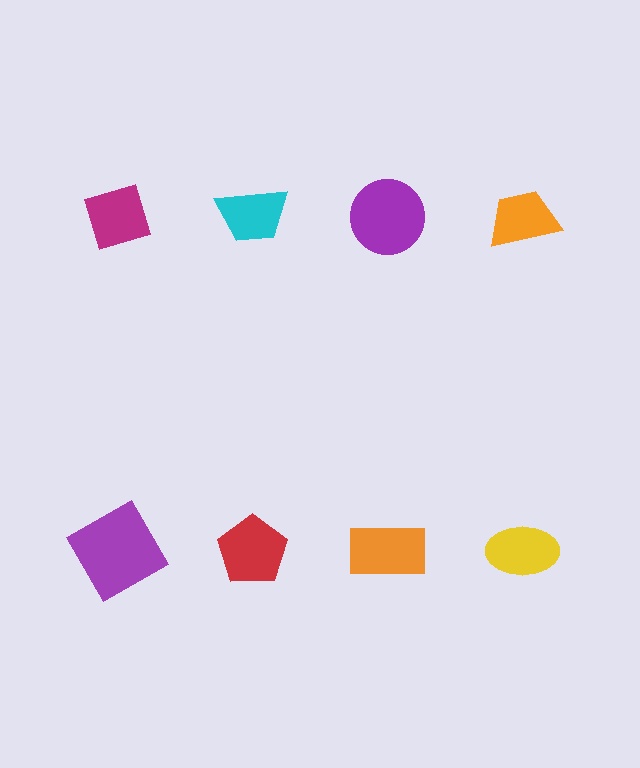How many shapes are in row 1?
4 shapes.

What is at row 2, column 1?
A purple square.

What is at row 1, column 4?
An orange trapezoid.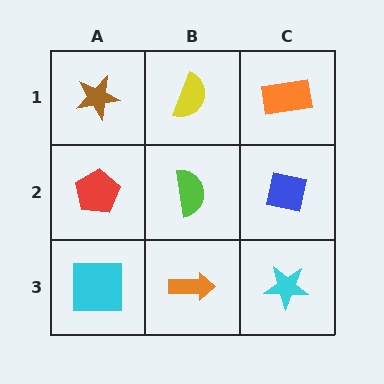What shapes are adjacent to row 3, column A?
A red pentagon (row 2, column A), an orange arrow (row 3, column B).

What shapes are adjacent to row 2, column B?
A yellow semicircle (row 1, column B), an orange arrow (row 3, column B), a red pentagon (row 2, column A), a blue square (row 2, column C).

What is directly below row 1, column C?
A blue square.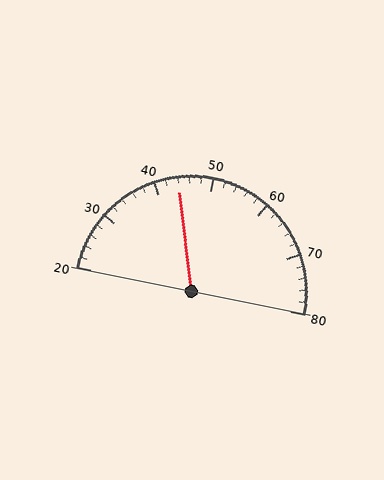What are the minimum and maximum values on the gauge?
The gauge ranges from 20 to 80.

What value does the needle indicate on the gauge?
The needle indicates approximately 44.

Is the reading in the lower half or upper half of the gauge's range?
The reading is in the lower half of the range (20 to 80).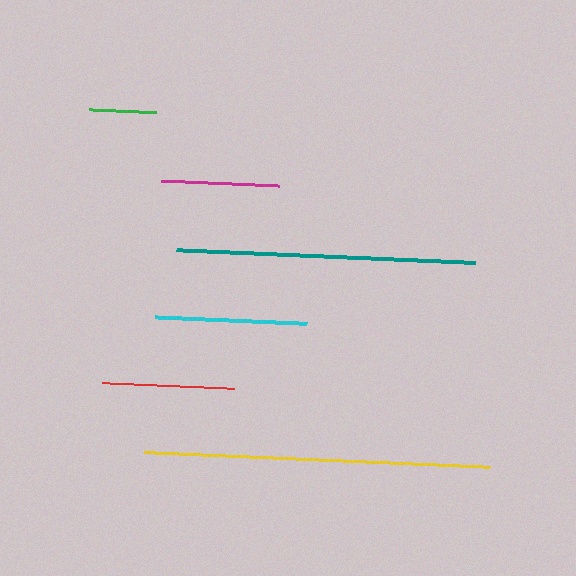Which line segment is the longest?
The yellow line is the longest at approximately 345 pixels.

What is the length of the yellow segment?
The yellow segment is approximately 345 pixels long.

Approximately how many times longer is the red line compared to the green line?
The red line is approximately 2.0 times the length of the green line.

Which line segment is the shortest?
The green line is the shortest at approximately 67 pixels.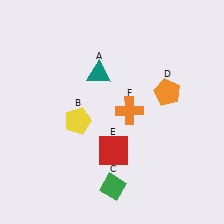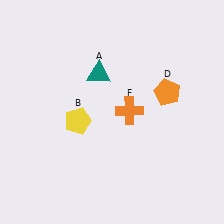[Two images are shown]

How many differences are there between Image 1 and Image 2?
There are 2 differences between the two images.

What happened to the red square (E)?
The red square (E) was removed in Image 2. It was in the bottom-right area of Image 1.